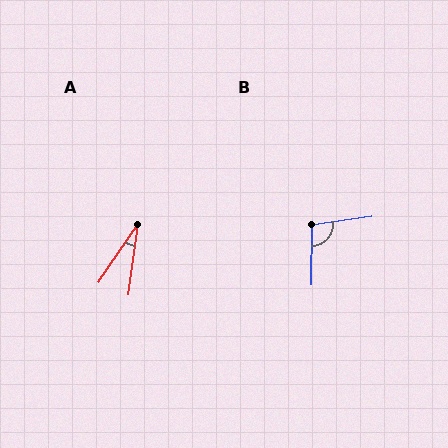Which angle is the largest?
B, at approximately 98 degrees.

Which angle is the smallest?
A, at approximately 26 degrees.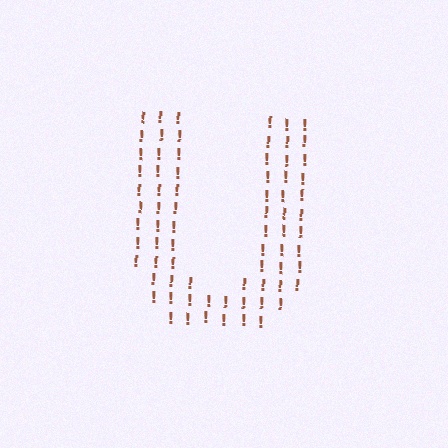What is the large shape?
The large shape is the letter U.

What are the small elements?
The small elements are exclamation marks.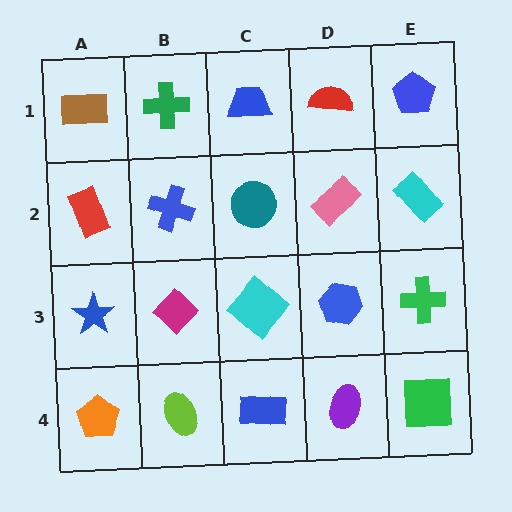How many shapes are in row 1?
5 shapes.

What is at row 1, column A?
A brown rectangle.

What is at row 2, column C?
A teal circle.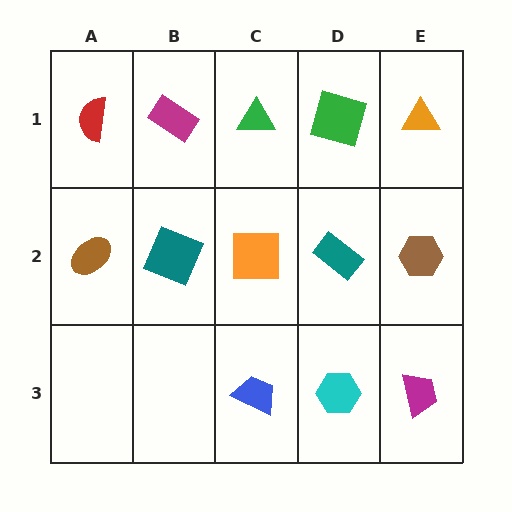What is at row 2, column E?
A brown hexagon.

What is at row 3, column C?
A blue trapezoid.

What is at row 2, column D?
A teal rectangle.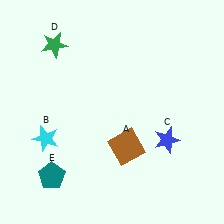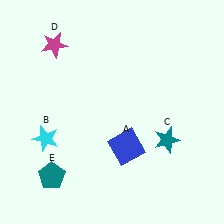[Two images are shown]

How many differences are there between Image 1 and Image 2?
There are 3 differences between the two images.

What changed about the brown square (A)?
In Image 1, A is brown. In Image 2, it changed to blue.